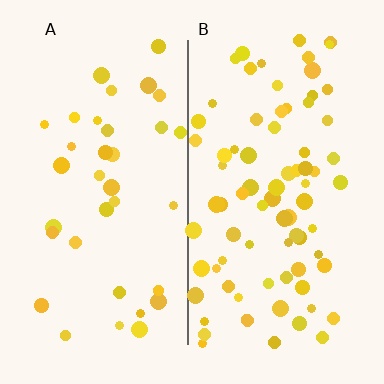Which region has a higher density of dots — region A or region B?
B (the right).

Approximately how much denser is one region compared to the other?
Approximately 2.2× — region B over region A.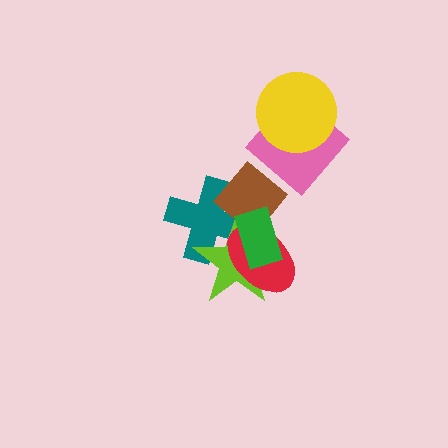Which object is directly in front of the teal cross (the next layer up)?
The lime star is directly in front of the teal cross.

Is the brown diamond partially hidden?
Yes, it is partially covered by another shape.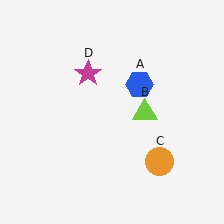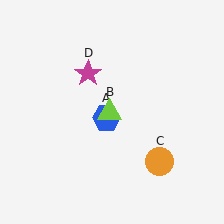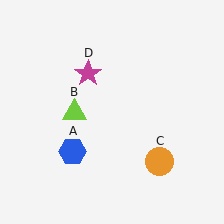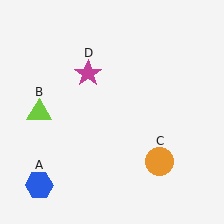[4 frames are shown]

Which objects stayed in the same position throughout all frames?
Orange circle (object C) and magenta star (object D) remained stationary.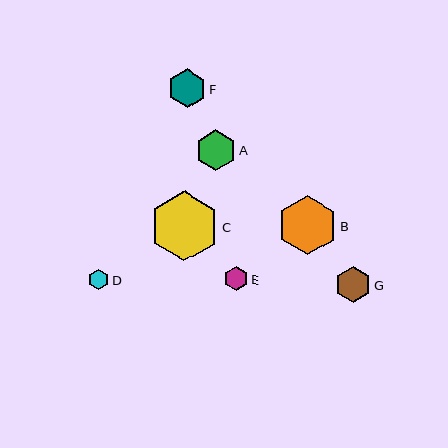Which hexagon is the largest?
Hexagon C is the largest with a size of approximately 70 pixels.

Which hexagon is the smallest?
Hexagon D is the smallest with a size of approximately 21 pixels.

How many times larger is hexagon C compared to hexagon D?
Hexagon C is approximately 3.4 times the size of hexagon D.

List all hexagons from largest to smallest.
From largest to smallest: C, B, A, F, G, E, D.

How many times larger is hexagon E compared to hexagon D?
Hexagon E is approximately 1.2 times the size of hexagon D.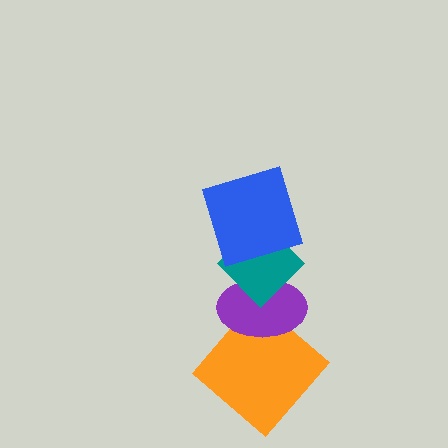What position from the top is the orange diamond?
The orange diamond is 4th from the top.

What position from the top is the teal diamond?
The teal diamond is 2nd from the top.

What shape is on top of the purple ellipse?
The teal diamond is on top of the purple ellipse.